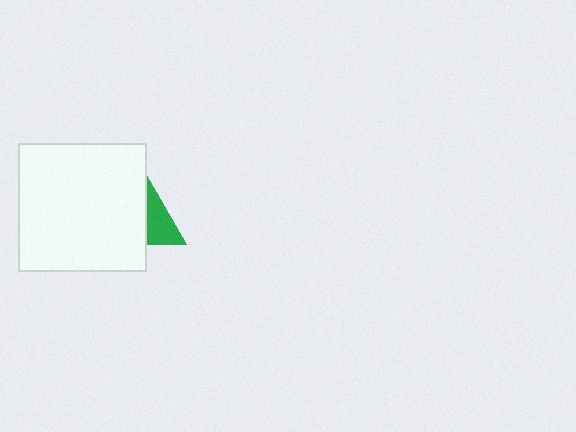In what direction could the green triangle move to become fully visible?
The green triangle could move right. That would shift it out from behind the white square entirely.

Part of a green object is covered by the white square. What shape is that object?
It is a triangle.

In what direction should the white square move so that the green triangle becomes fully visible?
The white square should move left. That is the shortest direction to clear the overlap and leave the green triangle fully visible.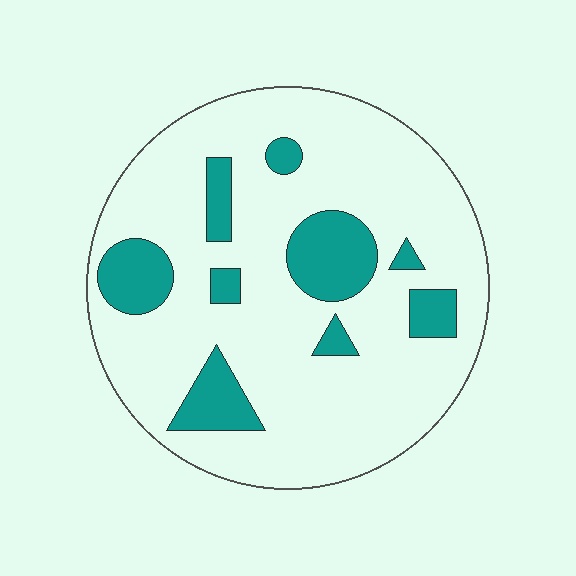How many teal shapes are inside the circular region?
9.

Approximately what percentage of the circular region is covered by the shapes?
Approximately 20%.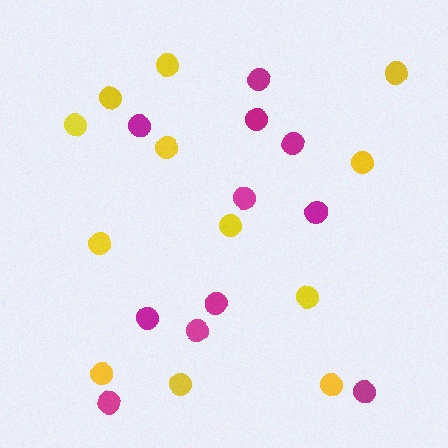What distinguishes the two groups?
There are 2 groups: one group of yellow circles (12) and one group of magenta circles (11).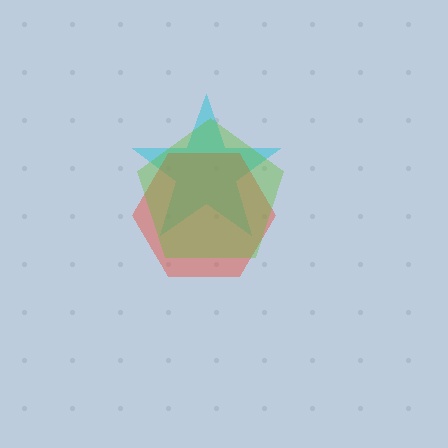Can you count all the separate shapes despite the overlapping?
Yes, there are 3 separate shapes.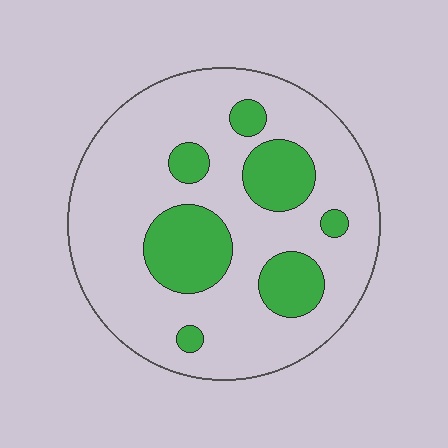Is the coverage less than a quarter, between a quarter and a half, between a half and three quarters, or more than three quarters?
Less than a quarter.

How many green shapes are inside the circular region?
7.